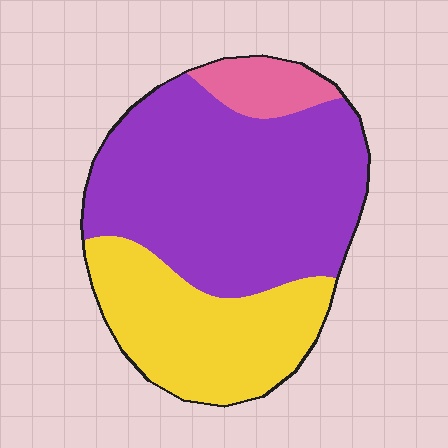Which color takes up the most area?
Purple, at roughly 60%.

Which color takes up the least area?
Pink, at roughly 10%.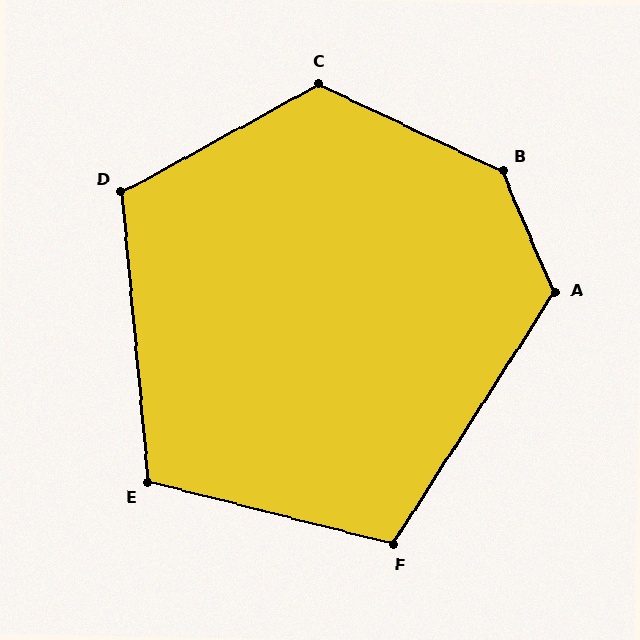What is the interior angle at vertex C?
Approximately 126 degrees (obtuse).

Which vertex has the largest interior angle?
B, at approximately 138 degrees.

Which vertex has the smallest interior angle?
F, at approximately 108 degrees.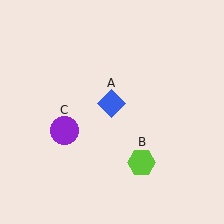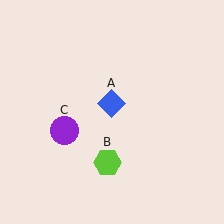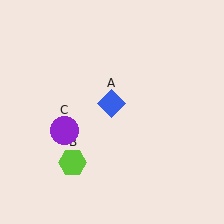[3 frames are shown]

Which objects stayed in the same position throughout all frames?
Blue diamond (object A) and purple circle (object C) remained stationary.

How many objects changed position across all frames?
1 object changed position: lime hexagon (object B).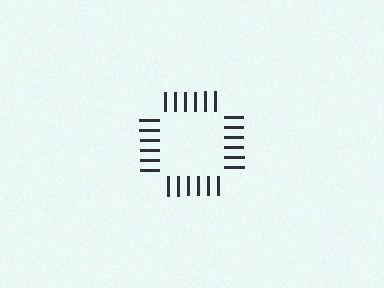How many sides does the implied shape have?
4 sides — the line-ends trace a square.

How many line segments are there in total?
24 — 6 along each of the 4 edges.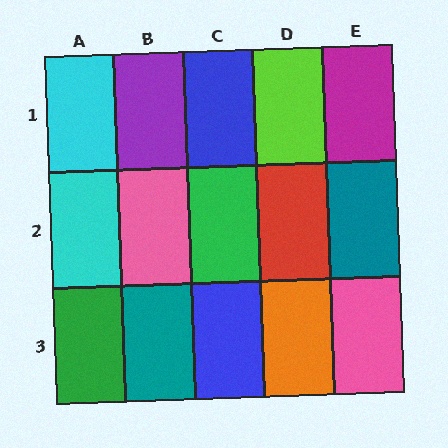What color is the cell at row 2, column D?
Red.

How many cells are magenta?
1 cell is magenta.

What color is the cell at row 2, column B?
Pink.